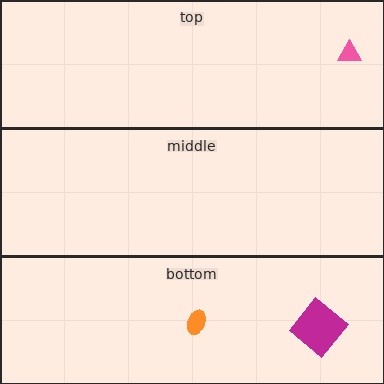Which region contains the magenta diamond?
The bottom region.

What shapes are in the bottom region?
The orange ellipse, the magenta diamond.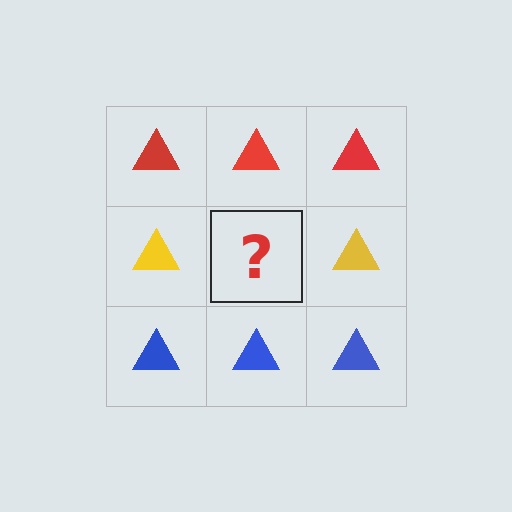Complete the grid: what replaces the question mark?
The question mark should be replaced with a yellow triangle.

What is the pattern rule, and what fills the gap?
The rule is that each row has a consistent color. The gap should be filled with a yellow triangle.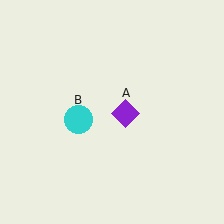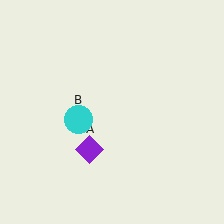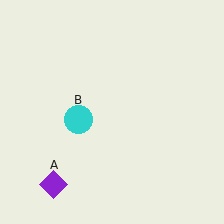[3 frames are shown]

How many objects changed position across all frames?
1 object changed position: purple diamond (object A).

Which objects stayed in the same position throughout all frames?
Cyan circle (object B) remained stationary.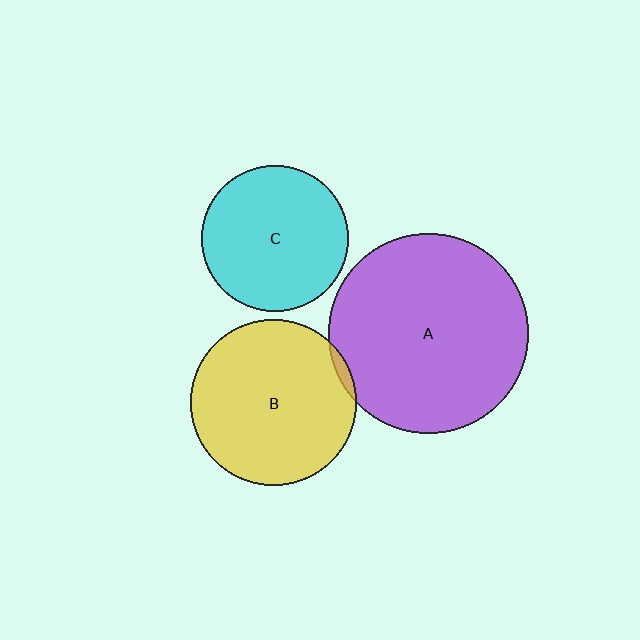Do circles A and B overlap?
Yes.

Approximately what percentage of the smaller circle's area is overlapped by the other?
Approximately 5%.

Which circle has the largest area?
Circle A (purple).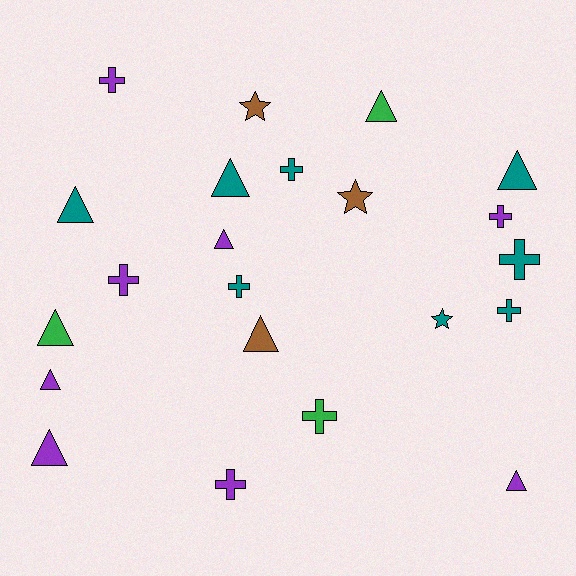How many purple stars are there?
There are no purple stars.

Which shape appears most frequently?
Triangle, with 10 objects.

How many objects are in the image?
There are 22 objects.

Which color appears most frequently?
Teal, with 8 objects.